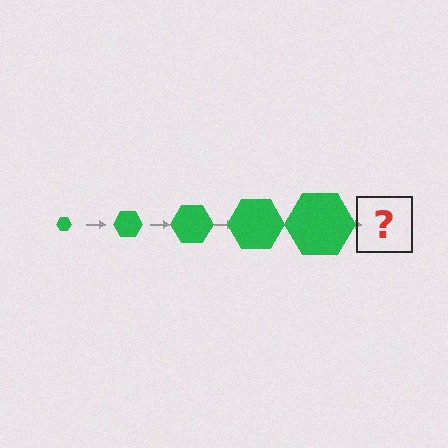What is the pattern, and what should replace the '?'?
The pattern is that the hexagon gets progressively larger each step. The '?' should be a green hexagon, larger than the previous one.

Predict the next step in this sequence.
The next step is a green hexagon, larger than the previous one.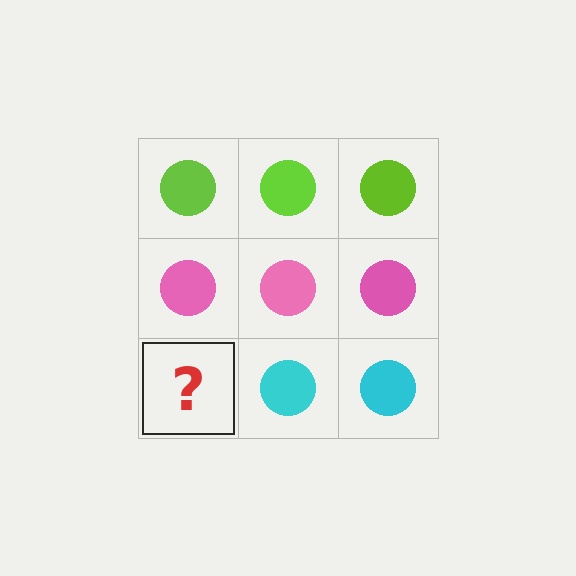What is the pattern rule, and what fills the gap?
The rule is that each row has a consistent color. The gap should be filled with a cyan circle.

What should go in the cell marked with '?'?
The missing cell should contain a cyan circle.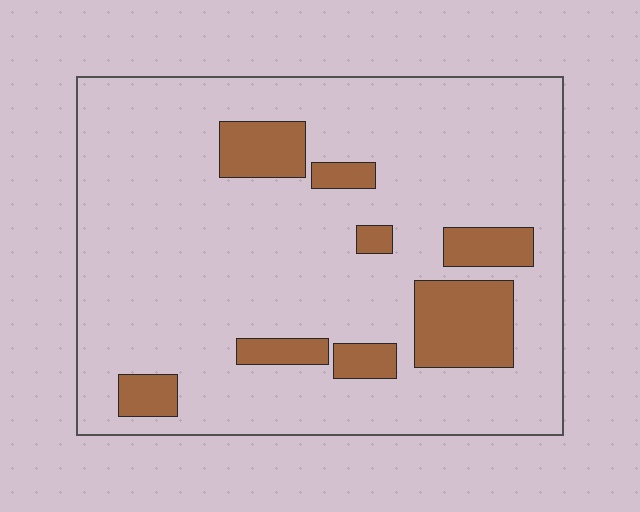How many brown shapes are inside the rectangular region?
8.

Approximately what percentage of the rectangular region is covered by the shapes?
Approximately 15%.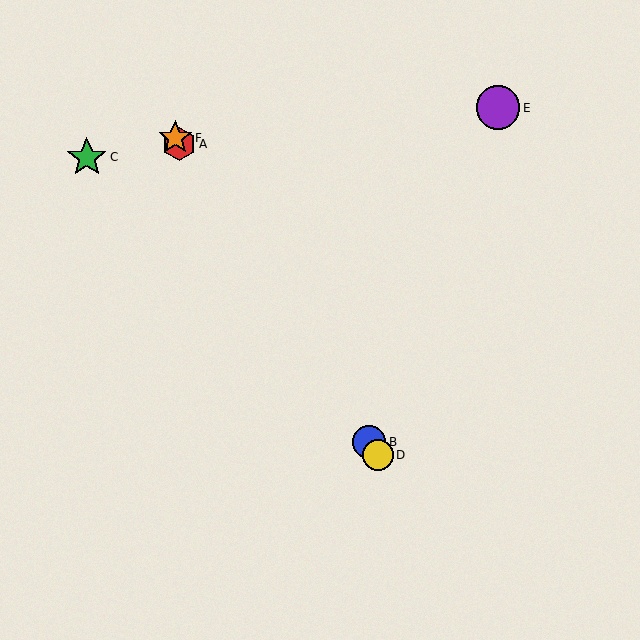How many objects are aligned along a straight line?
4 objects (A, B, D, F) are aligned along a straight line.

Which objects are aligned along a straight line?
Objects A, B, D, F are aligned along a straight line.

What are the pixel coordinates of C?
Object C is at (87, 158).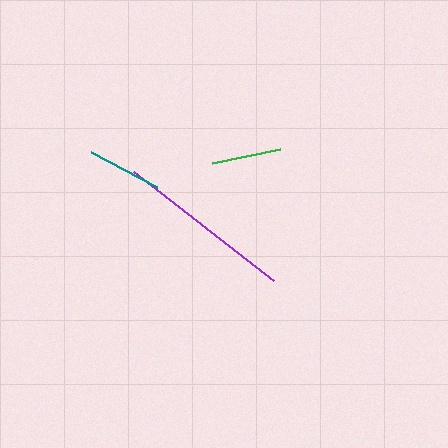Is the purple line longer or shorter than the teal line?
The purple line is longer than the teal line.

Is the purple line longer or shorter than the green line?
The purple line is longer than the green line.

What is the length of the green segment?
The green segment is approximately 70 pixels long.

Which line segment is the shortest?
The green line is the shortest at approximately 70 pixels.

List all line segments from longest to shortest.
From longest to shortest: purple, teal, green.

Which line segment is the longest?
The purple line is the longest at approximately 177 pixels.